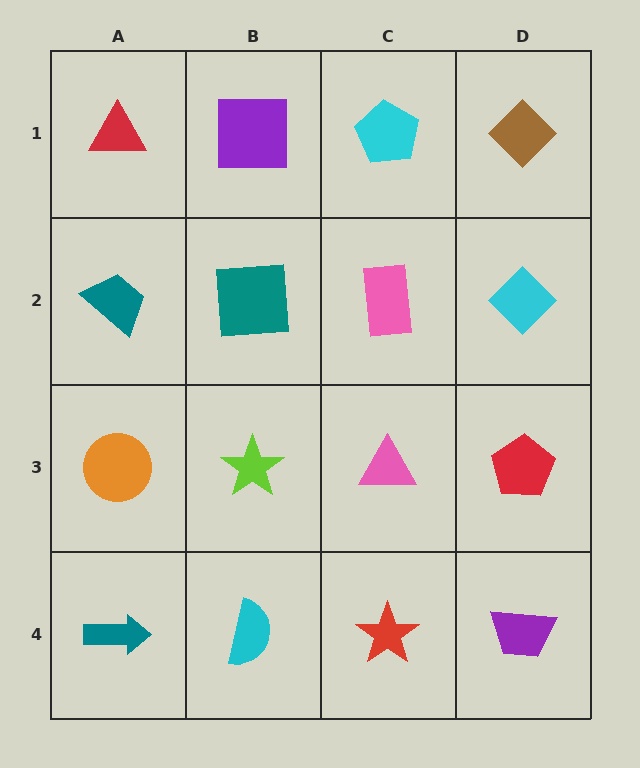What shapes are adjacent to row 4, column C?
A pink triangle (row 3, column C), a cyan semicircle (row 4, column B), a purple trapezoid (row 4, column D).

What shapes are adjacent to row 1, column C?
A pink rectangle (row 2, column C), a purple square (row 1, column B), a brown diamond (row 1, column D).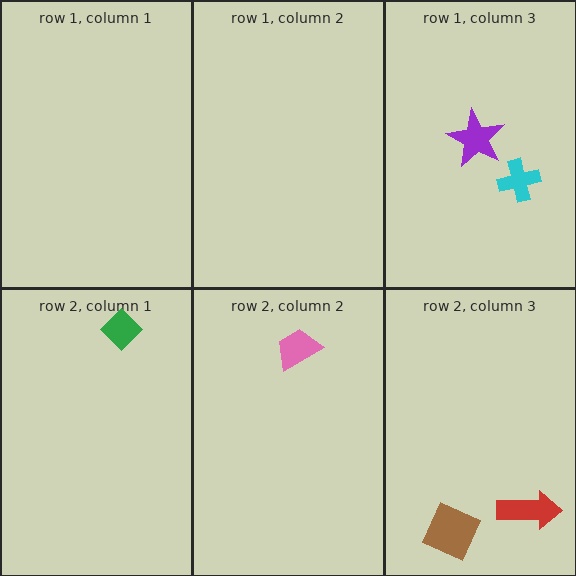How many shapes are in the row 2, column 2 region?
1.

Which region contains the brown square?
The row 2, column 3 region.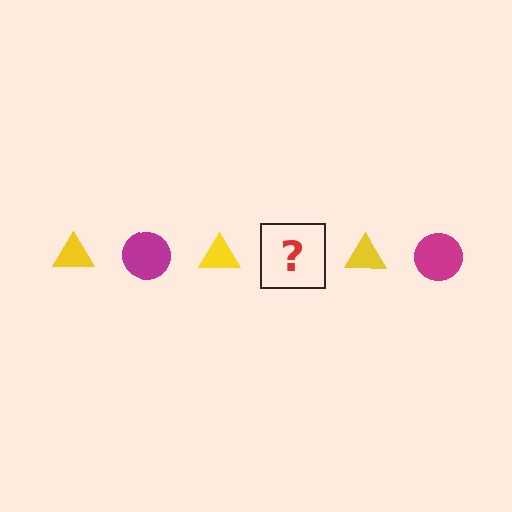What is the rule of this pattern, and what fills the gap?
The rule is that the pattern alternates between yellow triangle and magenta circle. The gap should be filled with a magenta circle.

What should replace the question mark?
The question mark should be replaced with a magenta circle.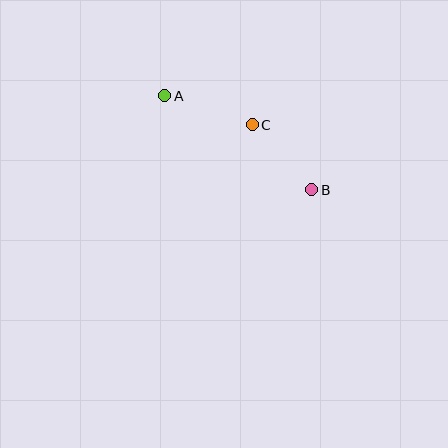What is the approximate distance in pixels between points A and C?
The distance between A and C is approximately 92 pixels.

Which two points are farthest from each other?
Points A and B are farthest from each other.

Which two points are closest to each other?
Points B and C are closest to each other.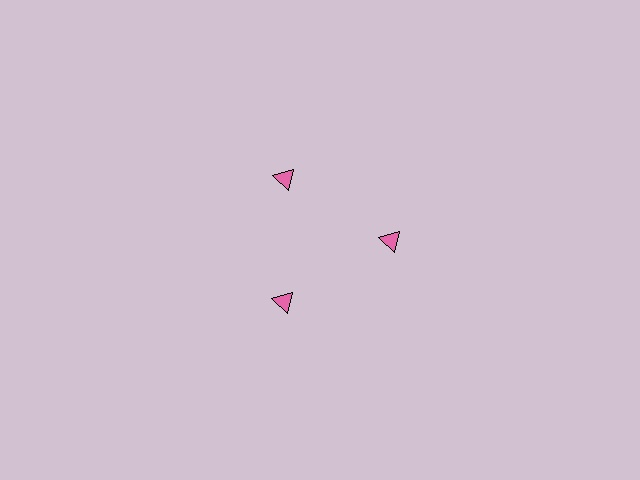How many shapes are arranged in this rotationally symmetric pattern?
There are 3 shapes, arranged in 3 groups of 1.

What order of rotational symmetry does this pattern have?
This pattern has 3-fold rotational symmetry.